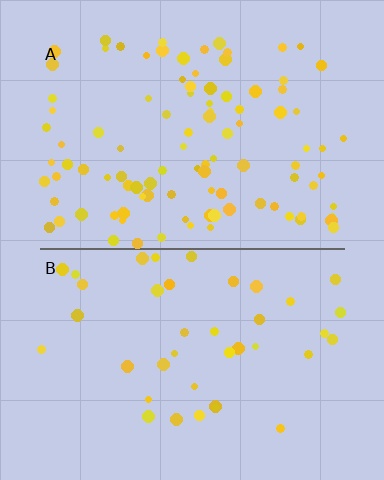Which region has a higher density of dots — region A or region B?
A (the top).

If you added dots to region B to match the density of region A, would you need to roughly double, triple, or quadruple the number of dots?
Approximately triple.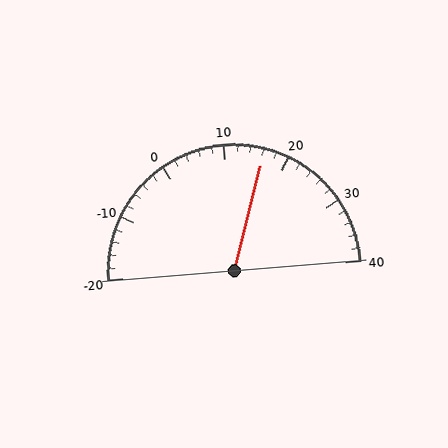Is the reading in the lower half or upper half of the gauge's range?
The reading is in the upper half of the range (-20 to 40).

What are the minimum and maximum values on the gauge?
The gauge ranges from -20 to 40.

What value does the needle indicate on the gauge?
The needle indicates approximately 16.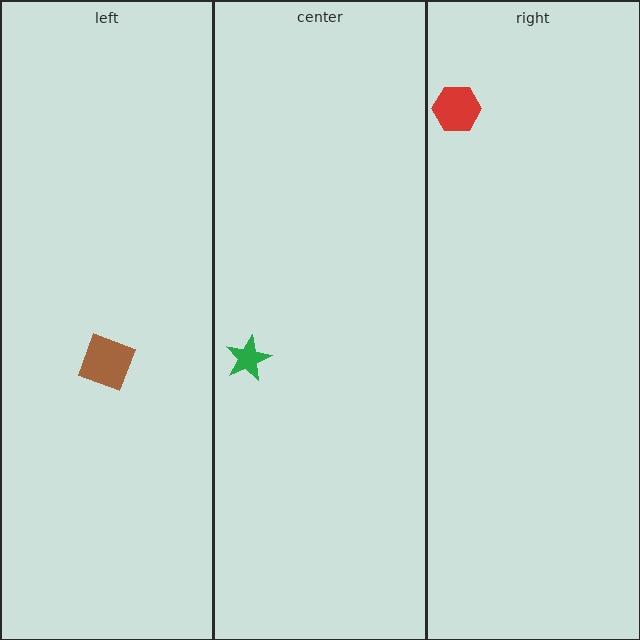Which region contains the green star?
The center region.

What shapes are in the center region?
The green star.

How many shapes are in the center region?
1.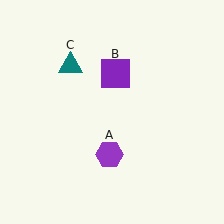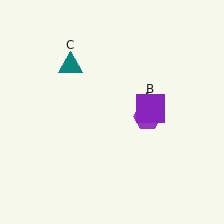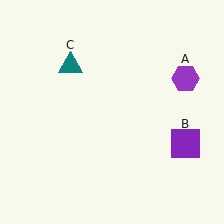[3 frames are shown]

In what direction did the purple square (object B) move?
The purple square (object B) moved down and to the right.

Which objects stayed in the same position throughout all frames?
Teal triangle (object C) remained stationary.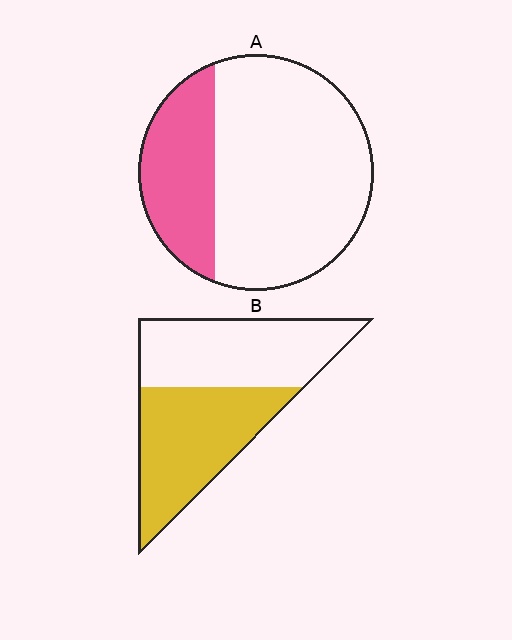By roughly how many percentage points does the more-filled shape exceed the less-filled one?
By roughly 20 percentage points (B over A).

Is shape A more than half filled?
No.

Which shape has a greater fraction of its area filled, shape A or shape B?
Shape B.